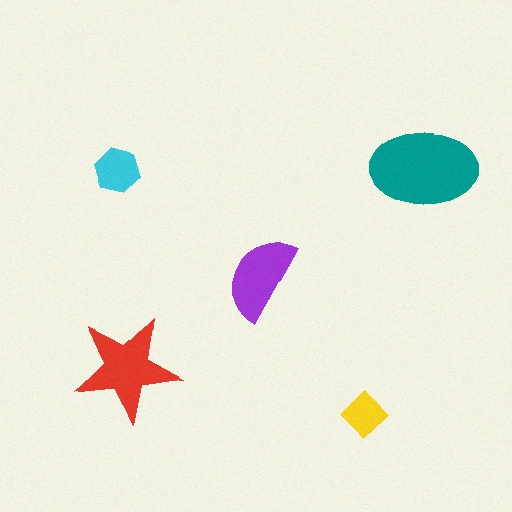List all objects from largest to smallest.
The teal ellipse, the red star, the purple semicircle, the cyan hexagon, the yellow diamond.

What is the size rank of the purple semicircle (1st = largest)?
3rd.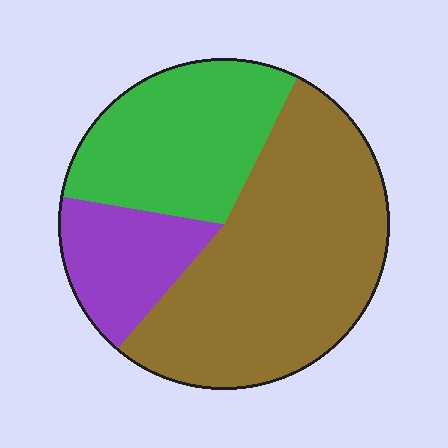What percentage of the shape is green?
Green covers 30% of the shape.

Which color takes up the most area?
Brown, at roughly 55%.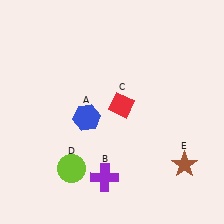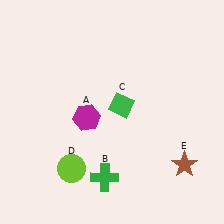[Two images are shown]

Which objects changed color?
A changed from blue to magenta. B changed from purple to green. C changed from red to green.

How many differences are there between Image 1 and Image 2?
There are 3 differences between the two images.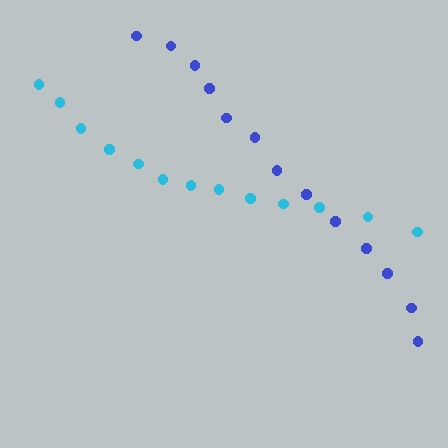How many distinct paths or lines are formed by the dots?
There are 2 distinct paths.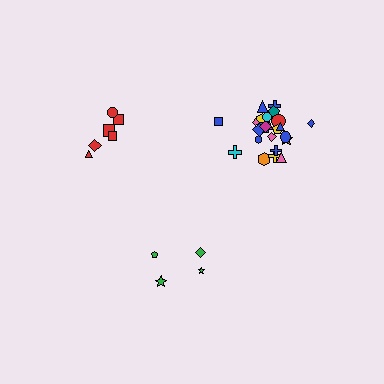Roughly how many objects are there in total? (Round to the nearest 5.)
Roughly 35 objects in total.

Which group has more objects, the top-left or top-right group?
The top-right group.